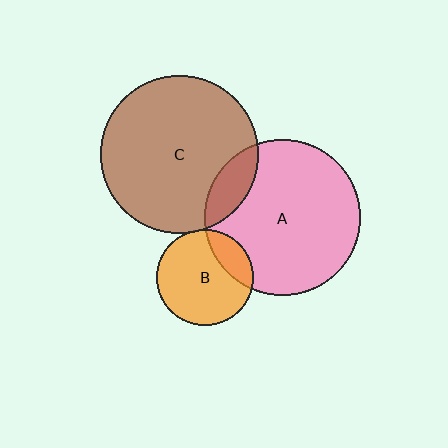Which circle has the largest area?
Circle C (brown).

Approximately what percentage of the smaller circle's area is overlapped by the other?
Approximately 15%.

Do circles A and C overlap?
Yes.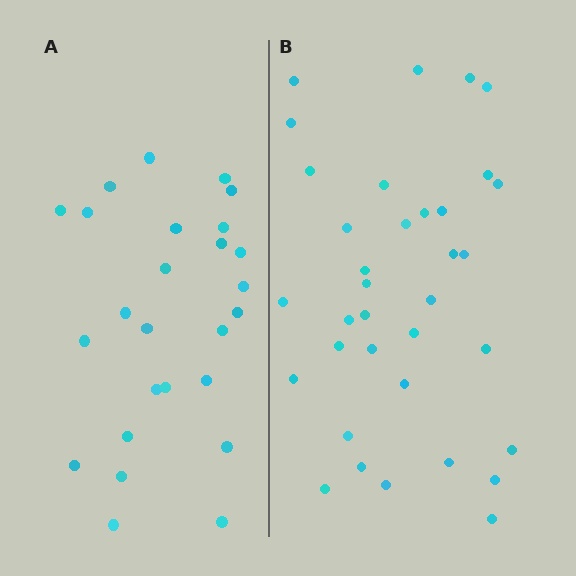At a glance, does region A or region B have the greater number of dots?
Region B (the right region) has more dots.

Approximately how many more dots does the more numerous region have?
Region B has roughly 8 or so more dots than region A.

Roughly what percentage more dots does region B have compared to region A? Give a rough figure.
About 35% more.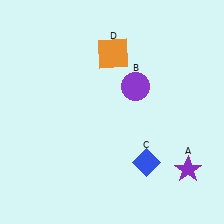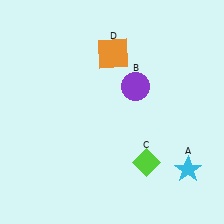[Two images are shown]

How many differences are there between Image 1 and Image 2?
There are 2 differences between the two images.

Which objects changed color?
A changed from purple to cyan. C changed from blue to lime.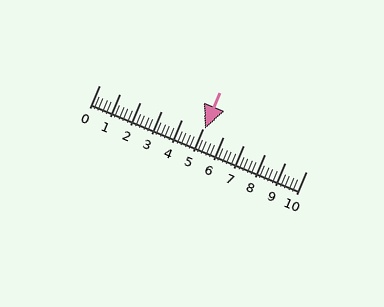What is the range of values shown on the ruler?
The ruler shows values from 0 to 10.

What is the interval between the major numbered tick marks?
The major tick marks are spaced 1 units apart.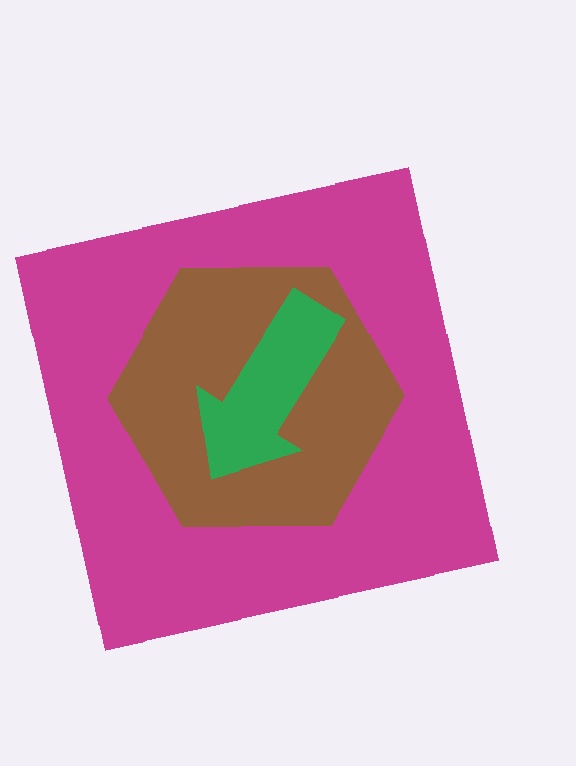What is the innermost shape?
The green arrow.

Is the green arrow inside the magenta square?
Yes.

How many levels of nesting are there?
3.